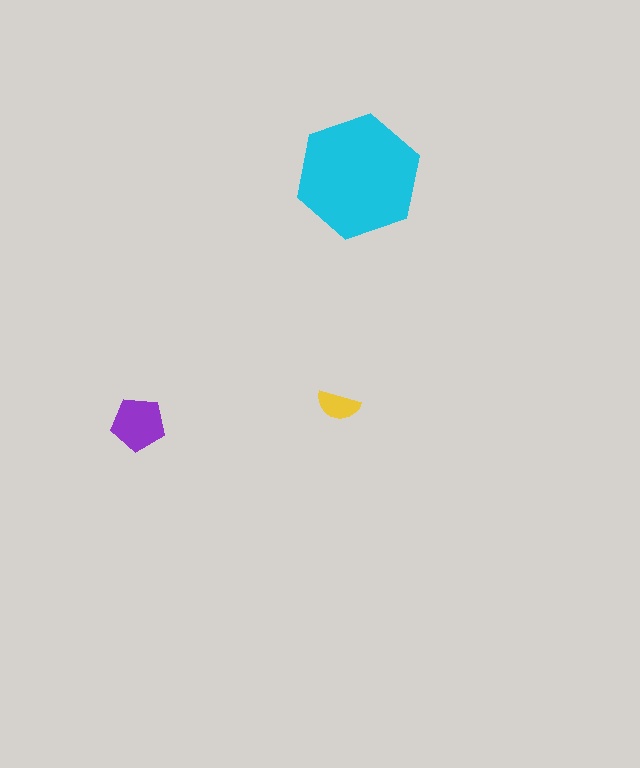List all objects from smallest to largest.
The yellow semicircle, the purple pentagon, the cyan hexagon.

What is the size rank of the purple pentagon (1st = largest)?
2nd.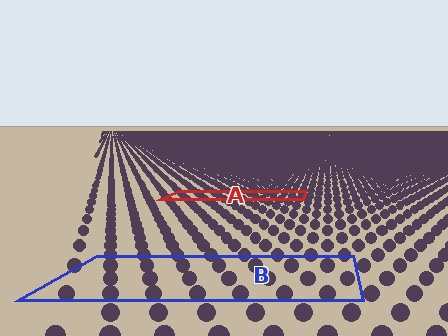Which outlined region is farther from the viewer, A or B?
Region A is farther from the viewer — the texture elements inside it appear smaller and more densely packed.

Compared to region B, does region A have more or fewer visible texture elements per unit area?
Region A has more texture elements per unit area — they are packed more densely because it is farther away.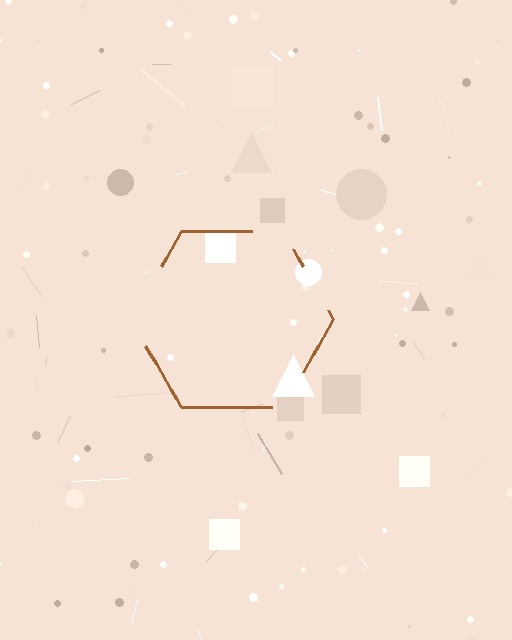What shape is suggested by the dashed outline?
The dashed outline suggests a hexagon.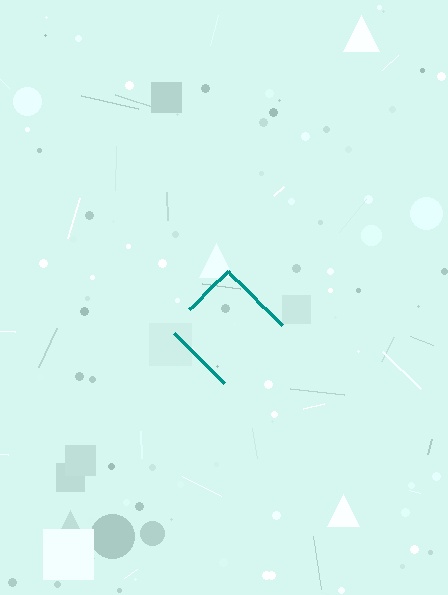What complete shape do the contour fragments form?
The contour fragments form a diamond.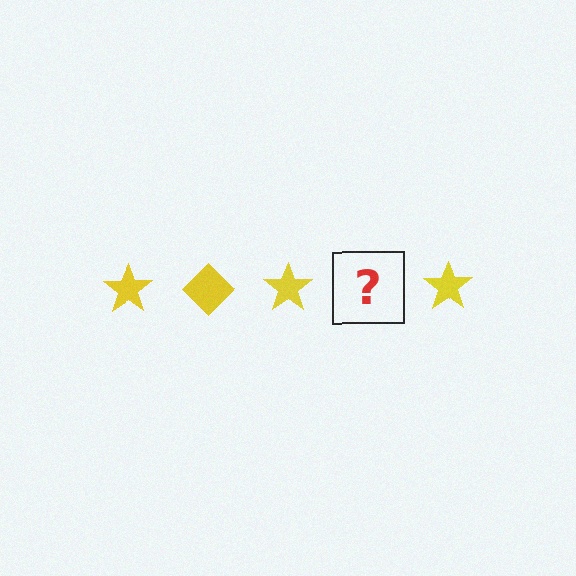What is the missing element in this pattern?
The missing element is a yellow diamond.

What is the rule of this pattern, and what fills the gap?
The rule is that the pattern cycles through star, diamond shapes in yellow. The gap should be filled with a yellow diamond.